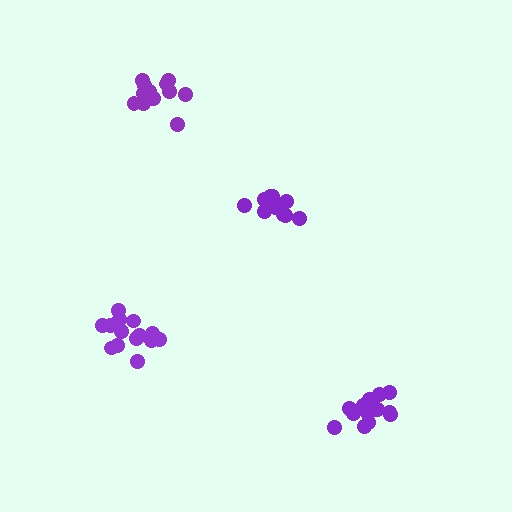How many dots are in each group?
Group 1: 14 dots, Group 2: 12 dots, Group 3: 11 dots, Group 4: 14 dots (51 total).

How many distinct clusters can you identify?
There are 4 distinct clusters.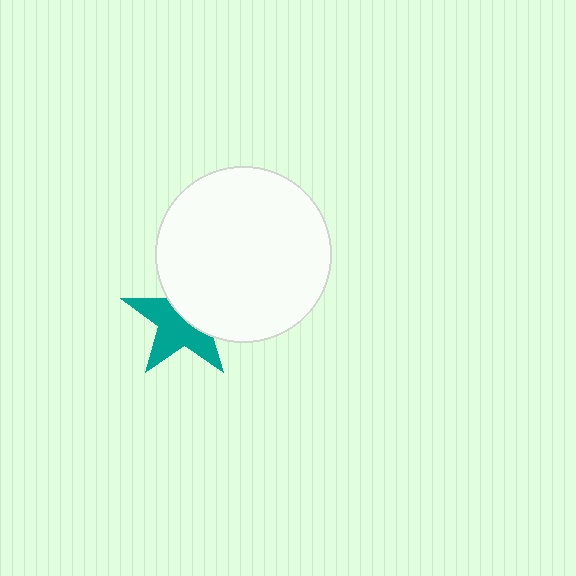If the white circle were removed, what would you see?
You would see the complete teal star.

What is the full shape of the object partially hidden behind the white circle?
The partially hidden object is a teal star.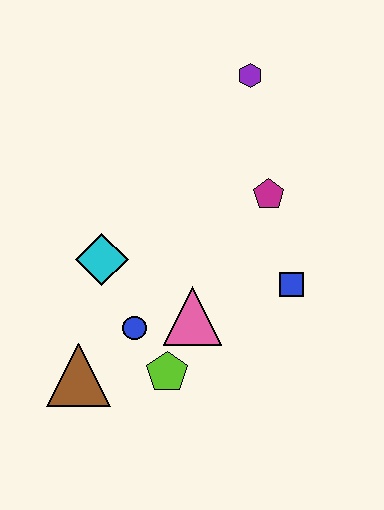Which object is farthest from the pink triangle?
The purple hexagon is farthest from the pink triangle.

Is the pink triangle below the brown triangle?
No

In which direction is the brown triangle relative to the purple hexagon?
The brown triangle is below the purple hexagon.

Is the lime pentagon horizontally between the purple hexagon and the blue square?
No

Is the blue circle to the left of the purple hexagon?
Yes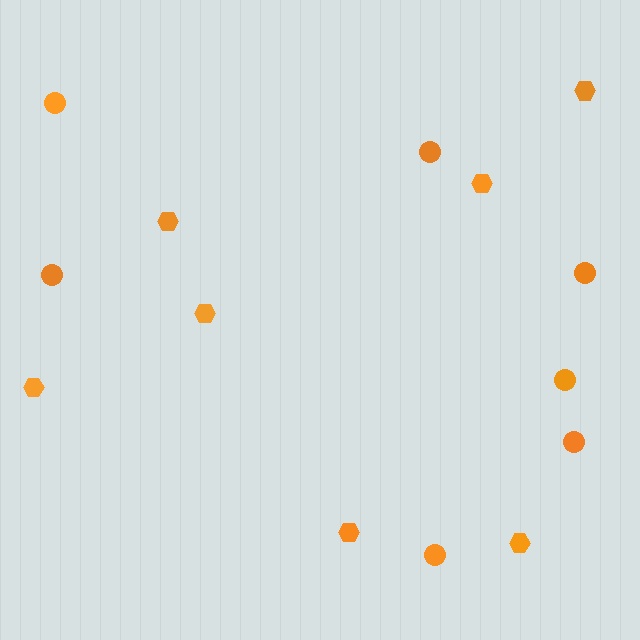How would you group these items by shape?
There are 2 groups: one group of circles (7) and one group of hexagons (7).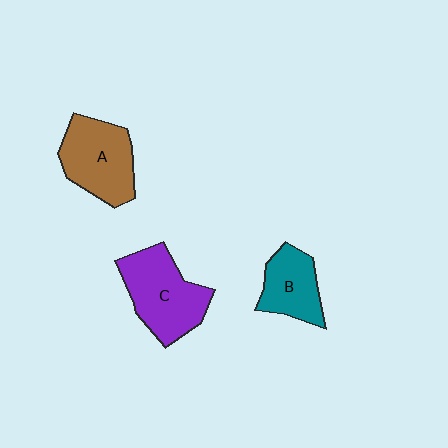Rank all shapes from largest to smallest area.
From largest to smallest: C (purple), A (brown), B (teal).